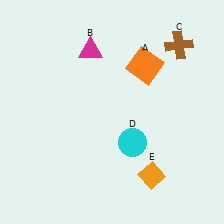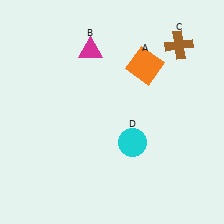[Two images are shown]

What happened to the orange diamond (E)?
The orange diamond (E) was removed in Image 2. It was in the bottom-right area of Image 1.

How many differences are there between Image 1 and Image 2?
There is 1 difference between the two images.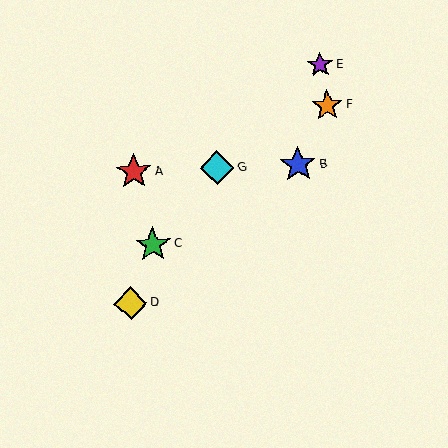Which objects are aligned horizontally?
Objects A, B, G are aligned horizontally.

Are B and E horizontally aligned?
No, B is at y≈164 and E is at y≈65.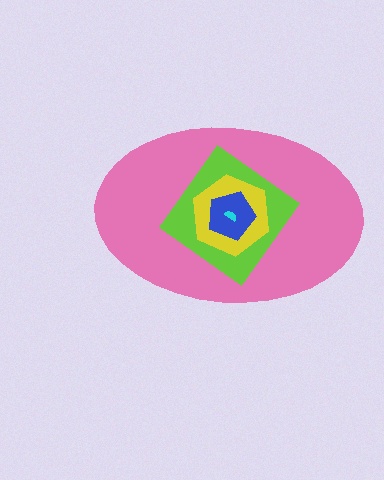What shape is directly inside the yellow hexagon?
The blue pentagon.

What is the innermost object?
The cyan semicircle.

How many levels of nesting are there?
5.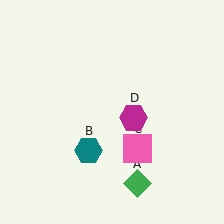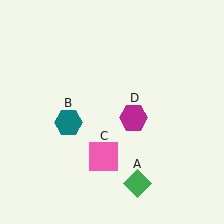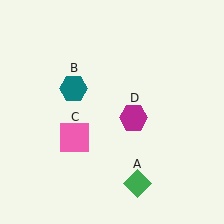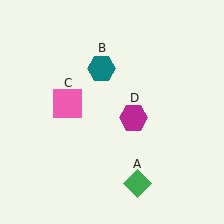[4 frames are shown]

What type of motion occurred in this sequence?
The teal hexagon (object B), pink square (object C) rotated clockwise around the center of the scene.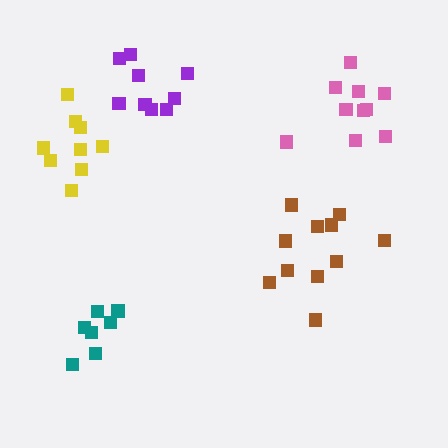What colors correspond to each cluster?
The clusters are colored: brown, pink, purple, yellow, teal.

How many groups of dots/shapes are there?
There are 5 groups.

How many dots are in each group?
Group 1: 11 dots, Group 2: 10 dots, Group 3: 9 dots, Group 4: 9 dots, Group 5: 7 dots (46 total).